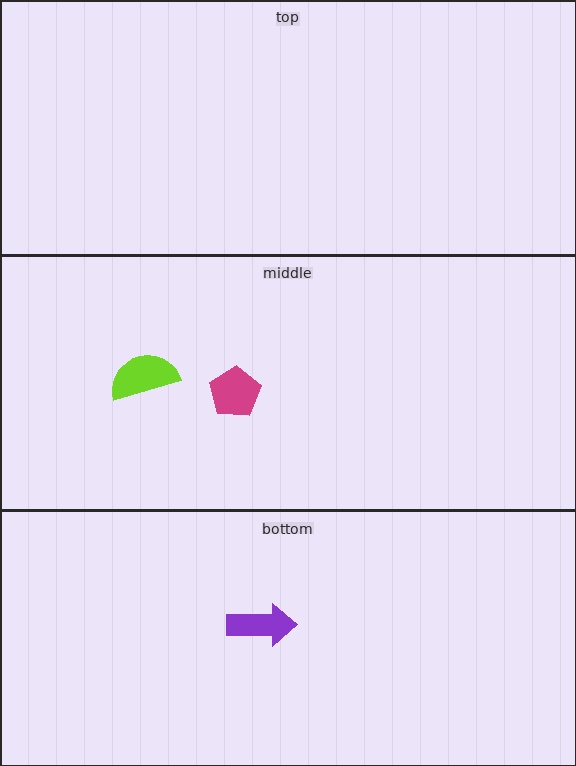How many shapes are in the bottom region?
1.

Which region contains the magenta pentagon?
The middle region.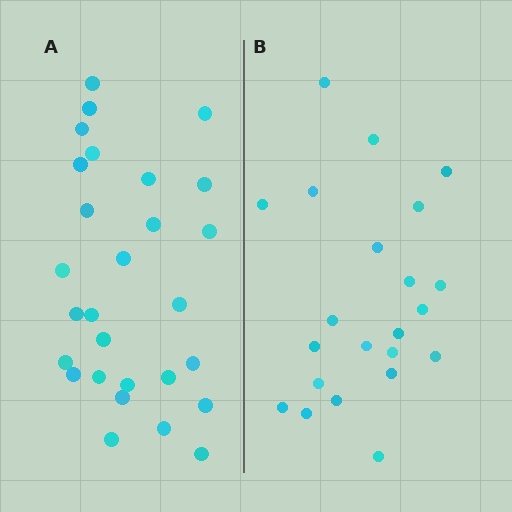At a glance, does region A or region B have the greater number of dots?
Region A (the left region) has more dots.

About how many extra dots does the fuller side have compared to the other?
Region A has about 6 more dots than region B.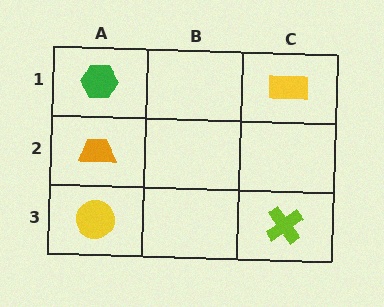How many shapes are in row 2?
1 shape.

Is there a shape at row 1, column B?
No, that cell is empty.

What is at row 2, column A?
An orange trapezoid.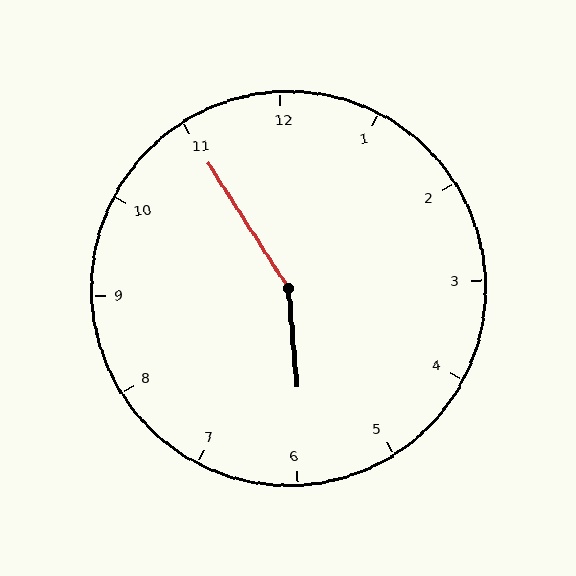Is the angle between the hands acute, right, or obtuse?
It is obtuse.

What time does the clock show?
5:55.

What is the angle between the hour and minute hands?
Approximately 152 degrees.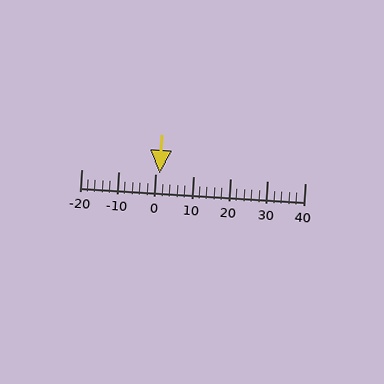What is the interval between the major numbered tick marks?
The major tick marks are spaced 10 units apart.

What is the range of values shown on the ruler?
The ruler shows values from -20 to 40.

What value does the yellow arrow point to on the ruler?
The yellow arrow points to approximately 1.